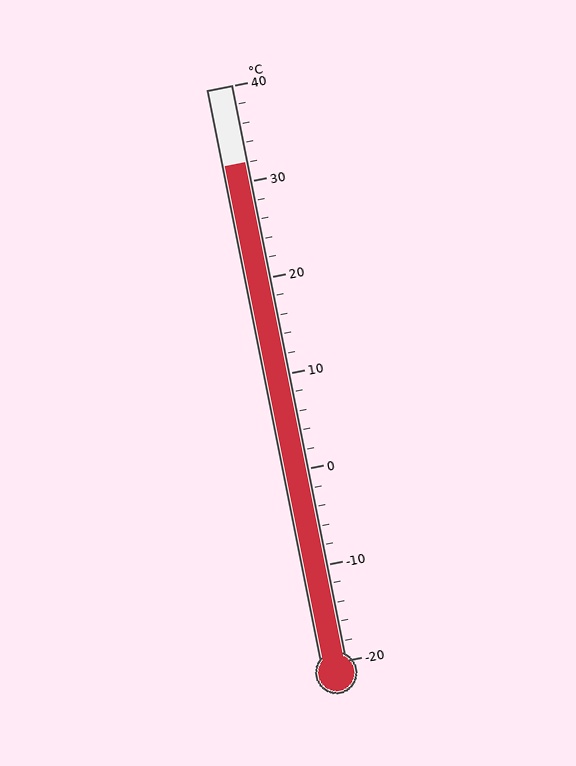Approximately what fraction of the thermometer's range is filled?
The thermometer is filled to approximately 85% of its range.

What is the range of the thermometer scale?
The thermometer scale ranges from -20°C to 40°C.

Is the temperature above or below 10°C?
The temperature is above 10°C.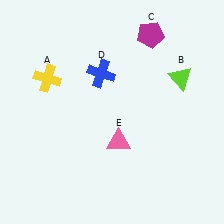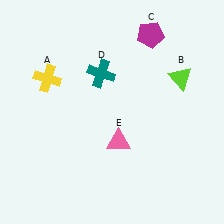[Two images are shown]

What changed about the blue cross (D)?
In Image 1, D is blue. In Image 2, it changed to teal.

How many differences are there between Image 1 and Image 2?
There is 1 difference between the two images.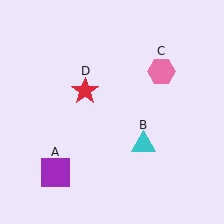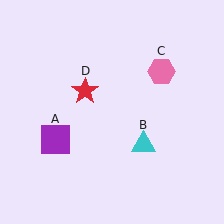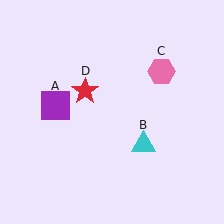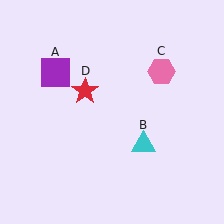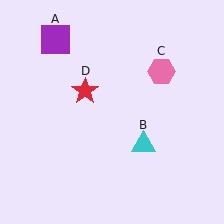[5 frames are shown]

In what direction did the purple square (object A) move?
The purple square (object A) moved up.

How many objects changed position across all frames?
1 object changed position: purple square (object A).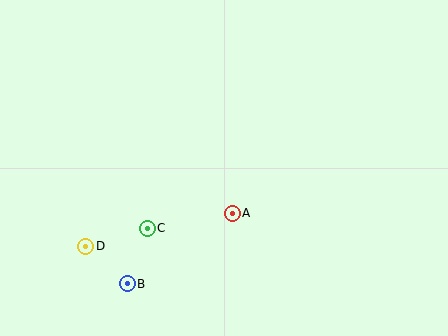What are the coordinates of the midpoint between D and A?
The midpoint between D and A is at (159, 230).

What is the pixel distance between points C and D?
The distance between C and D is 64 pixels.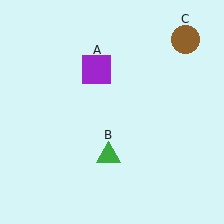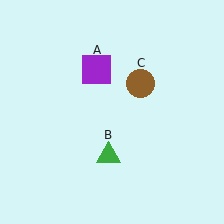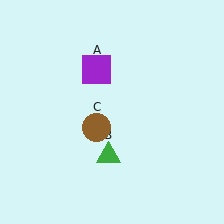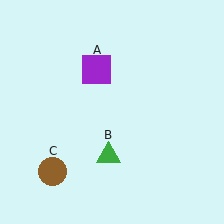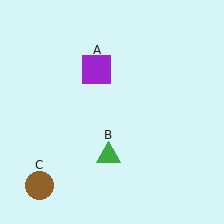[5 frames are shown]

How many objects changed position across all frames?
1 object changed position: brown circle (object C).